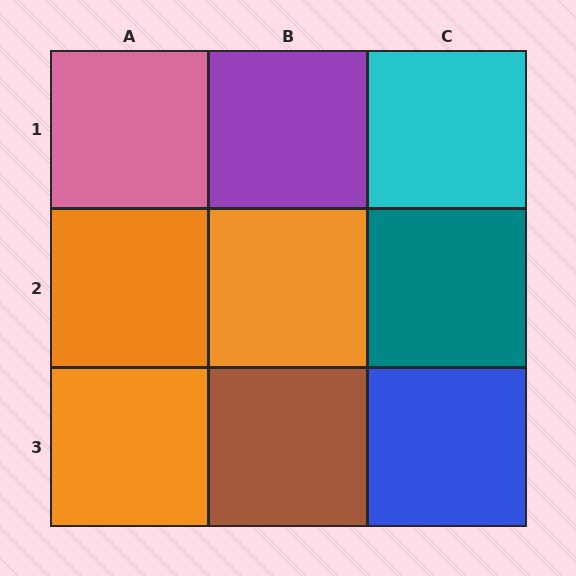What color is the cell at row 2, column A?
Orange.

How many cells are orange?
3 cells are orange.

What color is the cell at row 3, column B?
Brown.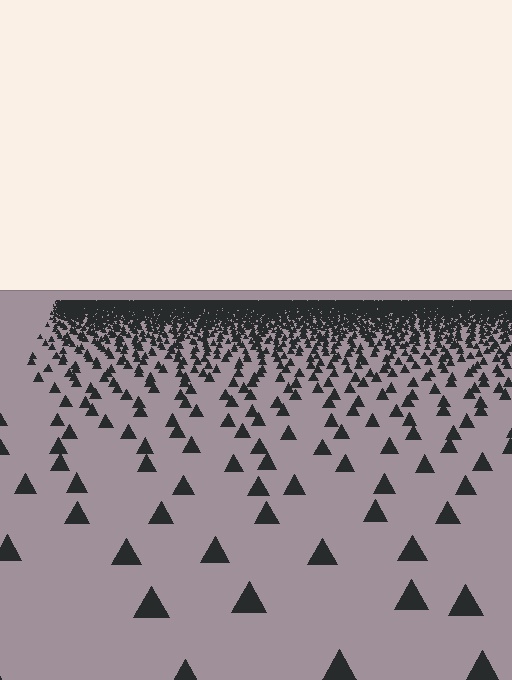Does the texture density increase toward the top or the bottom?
Density increases toward the top.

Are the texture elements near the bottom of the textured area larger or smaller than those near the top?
Larger. Near the bottom, elements are closer to the viewer and appear at a bigger on-screen size.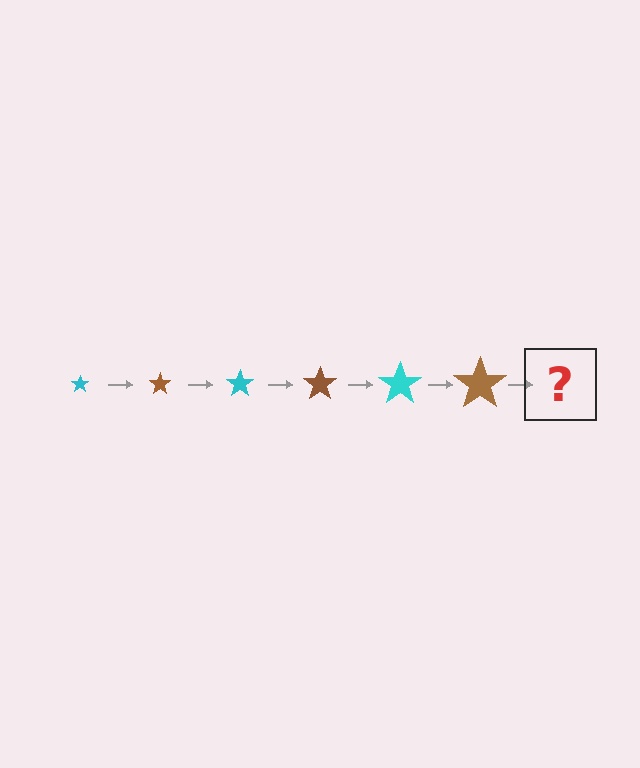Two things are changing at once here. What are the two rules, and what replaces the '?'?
The two rules are that the star grows larger each step and the color cycles through cyan and brown. The '?' should be a cyan star, larger than the previous one.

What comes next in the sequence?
The next element should be a cyan star, larger than the previous one.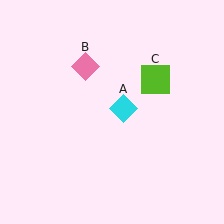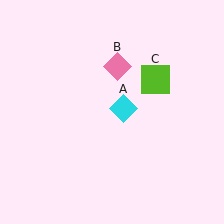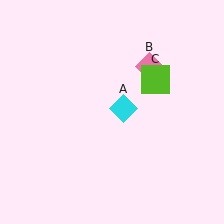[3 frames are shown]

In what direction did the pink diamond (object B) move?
The pink diamond (object B) moved right.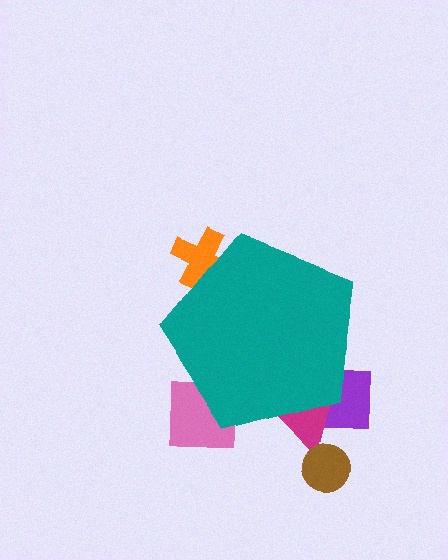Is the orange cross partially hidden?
Yes, the orange cross is partially hidden behind the teal pentagon.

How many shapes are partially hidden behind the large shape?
4 shapes are partially hidden.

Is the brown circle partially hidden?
No, the brown circle is fully visible.